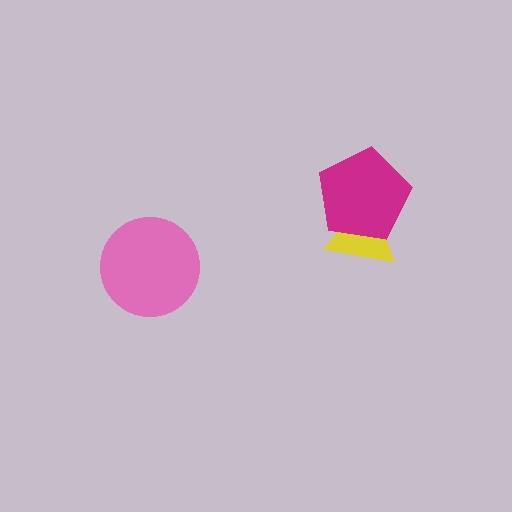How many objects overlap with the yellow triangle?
1 object overlaps with the yellow triangle.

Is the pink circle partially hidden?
No, no other shape covers it.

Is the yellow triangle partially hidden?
Yes, it is partially covered by another shape.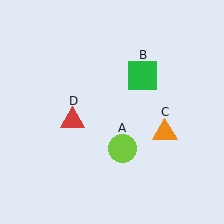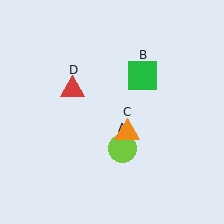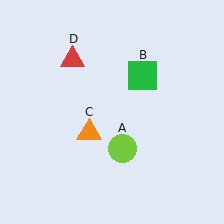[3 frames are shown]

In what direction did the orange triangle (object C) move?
The orange triangle (object C) moved left.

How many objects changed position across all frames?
2 objects changed position: orange triangle (object C), red triangle (object D).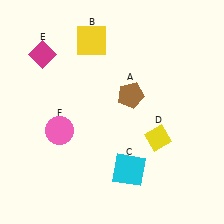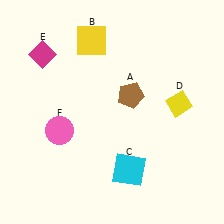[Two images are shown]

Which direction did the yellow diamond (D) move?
The yellow diamond (D) moved up.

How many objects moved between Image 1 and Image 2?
1 object moved between the two images.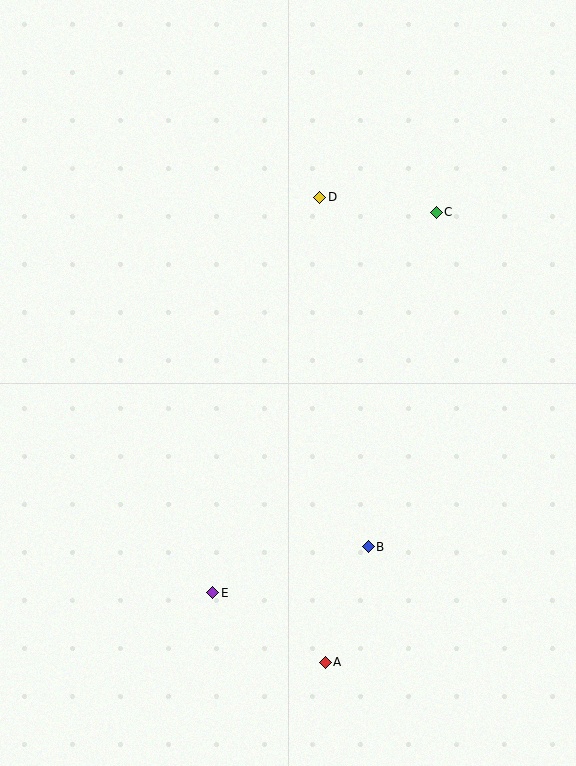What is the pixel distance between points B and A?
The distance between B and A is 123 pixels.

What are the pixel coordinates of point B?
Point B is at (368, 547).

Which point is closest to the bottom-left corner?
Point E is closest to the bottom-left corner.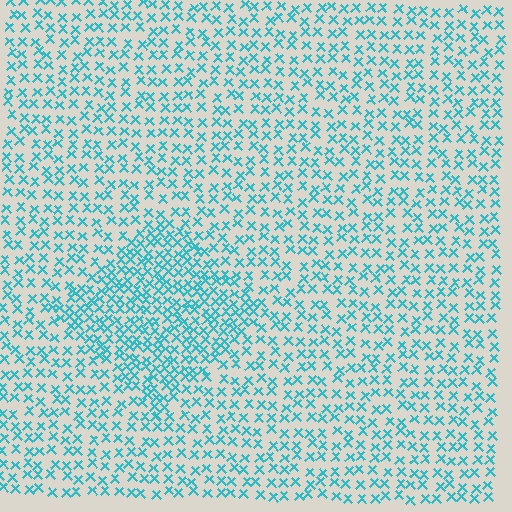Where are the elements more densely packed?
The elements are more densely packed inside the diamond boundary.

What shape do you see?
I see a diamond.